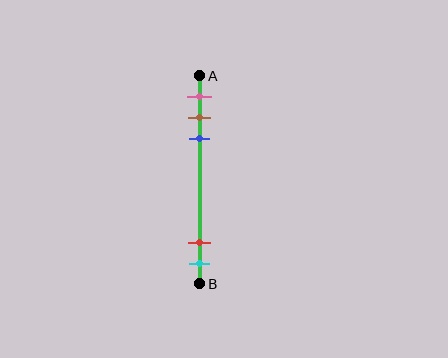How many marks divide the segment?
There are 5 marks dividing the segment.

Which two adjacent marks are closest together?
The brown and blue marks are the closest adjacent pair.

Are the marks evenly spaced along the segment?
No, the marks are not evenly spaced.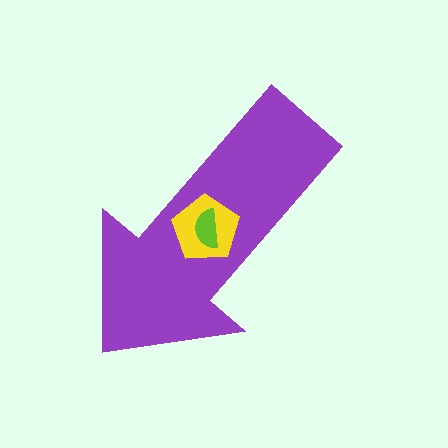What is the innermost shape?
The lime semicircle.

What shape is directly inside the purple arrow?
The yellow pentagon.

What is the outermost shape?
The purple arrow.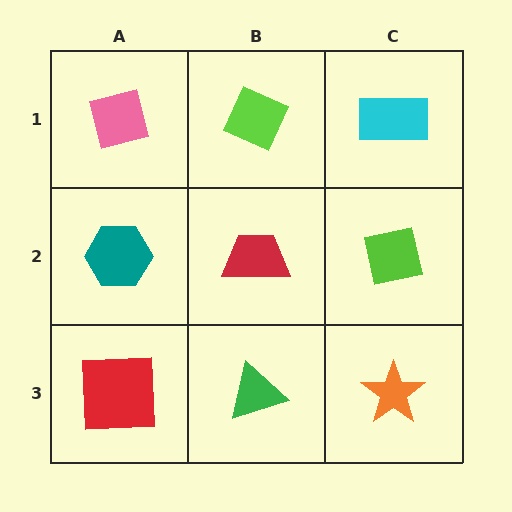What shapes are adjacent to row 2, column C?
A cyan rectangle (row 1, column C), an orange star (row 3, column C), a red trapezoid (row 2, column B).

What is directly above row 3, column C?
A lime square.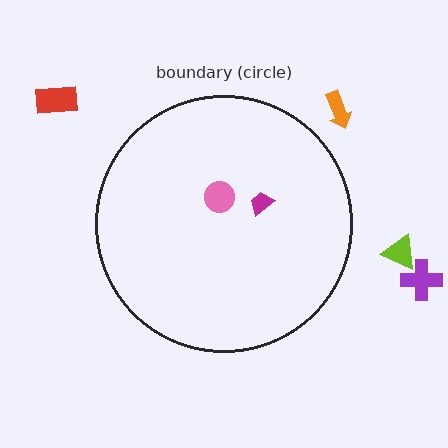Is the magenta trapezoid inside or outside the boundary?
Inside.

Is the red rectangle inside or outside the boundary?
Outside.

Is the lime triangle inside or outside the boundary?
Outside.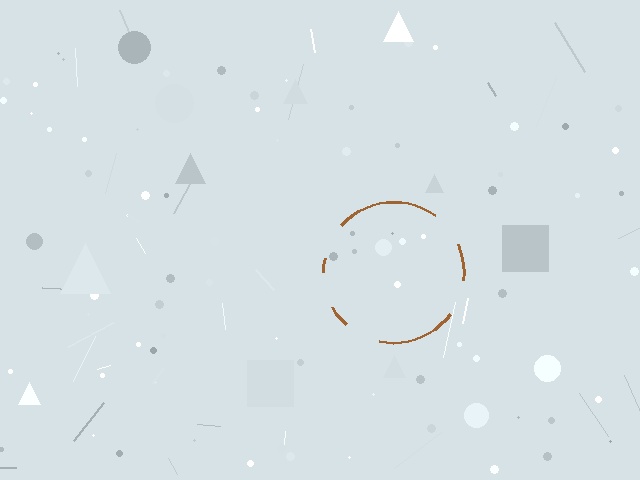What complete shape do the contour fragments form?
The contour fragments form a circle.